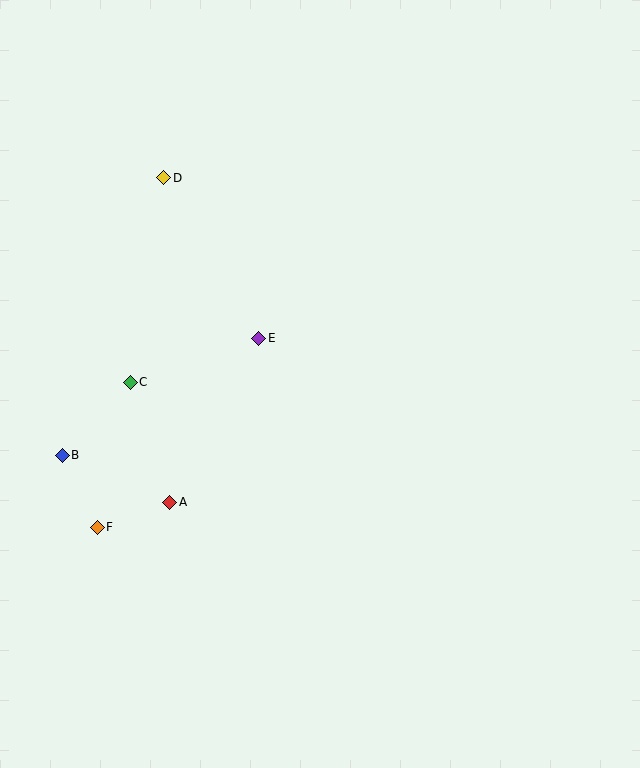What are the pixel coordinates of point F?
Point F is at (97, 527).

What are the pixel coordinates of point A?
Point A is at (170, 502).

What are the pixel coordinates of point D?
Point D is at (164, 178).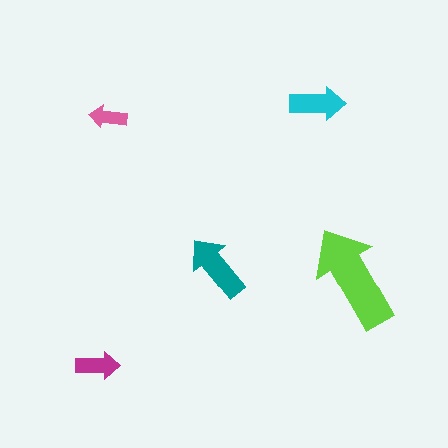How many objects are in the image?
There are 5 objects in the image.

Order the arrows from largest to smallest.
the lime one, the teal one, the cyan one, the magenta one, the pink one.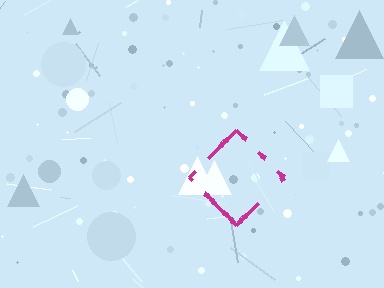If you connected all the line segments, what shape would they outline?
They would outline a diamond.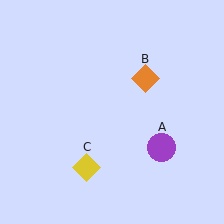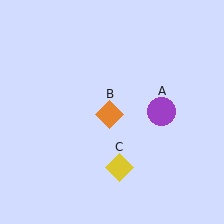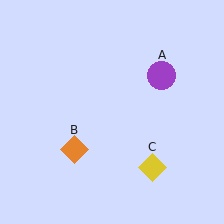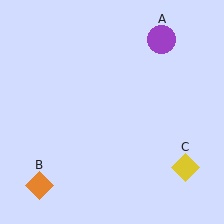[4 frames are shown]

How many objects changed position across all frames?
3 objects changed position: purple circle (object A), orange diamond (object B), yellow diamond (object C).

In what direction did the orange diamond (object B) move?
The orange diamond (object B) moved down and to the left.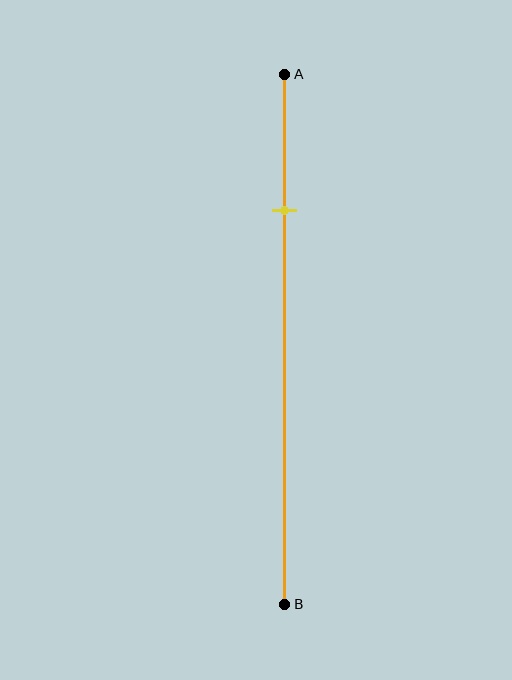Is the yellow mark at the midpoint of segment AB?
No, the mark is at about 25% from A, not at the 50% midpoint.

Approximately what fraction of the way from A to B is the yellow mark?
The yellow mark is approximately 25% of the way from A to B.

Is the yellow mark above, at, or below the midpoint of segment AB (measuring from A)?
The yellow mark is above the midpoint of segment AB.